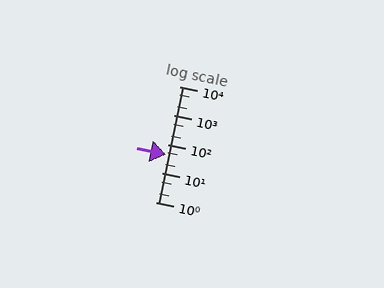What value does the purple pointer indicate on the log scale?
The pointer indicates approximately 43.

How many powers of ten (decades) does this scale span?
The scale spans 4 decades, from 1 to 10000.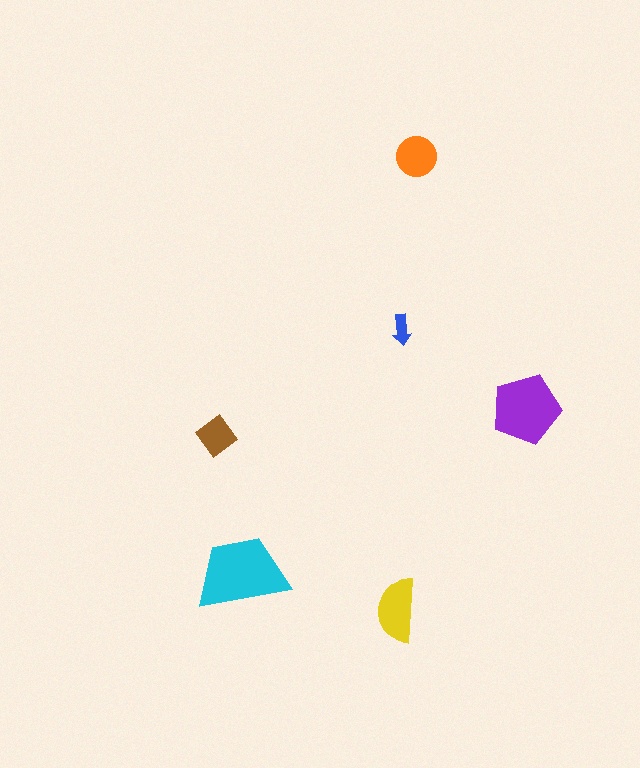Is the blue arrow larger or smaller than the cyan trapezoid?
Smaller.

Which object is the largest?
The cyan trapezoid.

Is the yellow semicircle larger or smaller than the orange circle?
Larger.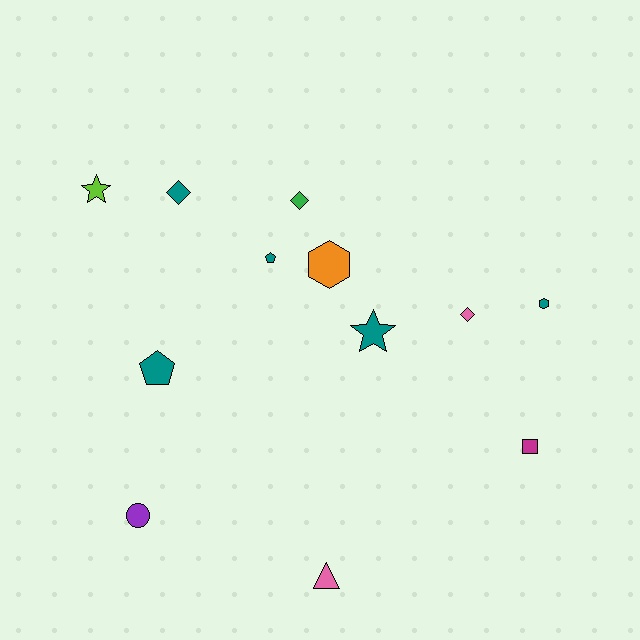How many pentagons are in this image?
There are 2 pentagons.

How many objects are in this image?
There are 12 objects.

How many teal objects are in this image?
There are 5 teal objects.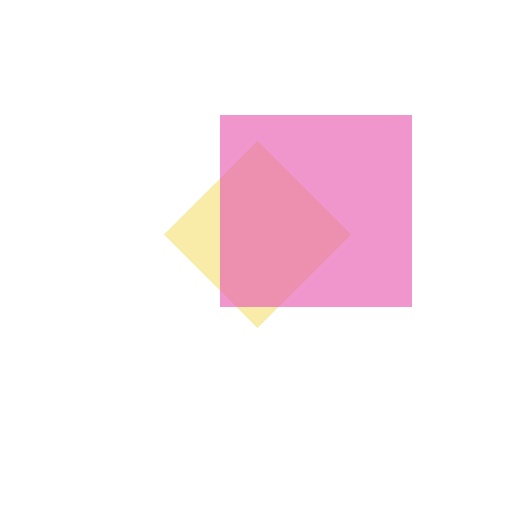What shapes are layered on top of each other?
The layered shapes are: a yellow diamond, a pink square.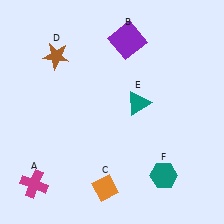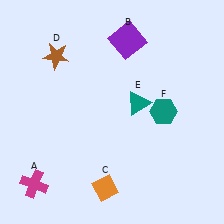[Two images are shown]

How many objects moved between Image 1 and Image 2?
1 object moved between the two images.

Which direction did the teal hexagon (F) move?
The teal hexagon (F) moved up.